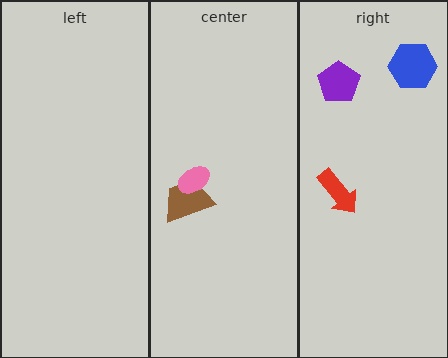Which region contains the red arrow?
The right region.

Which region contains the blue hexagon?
The right region.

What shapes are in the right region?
The purple pentagon, the blue hexagon, the red arrow.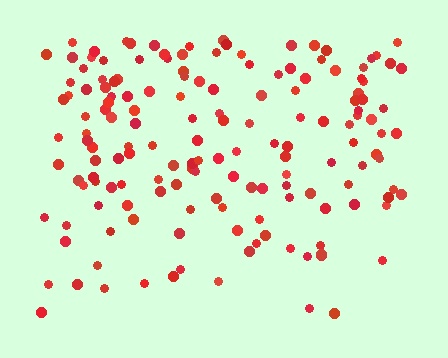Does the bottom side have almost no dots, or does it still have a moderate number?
Still a moderate number, just noticeably fewer than the top.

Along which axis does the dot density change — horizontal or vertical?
Vertical.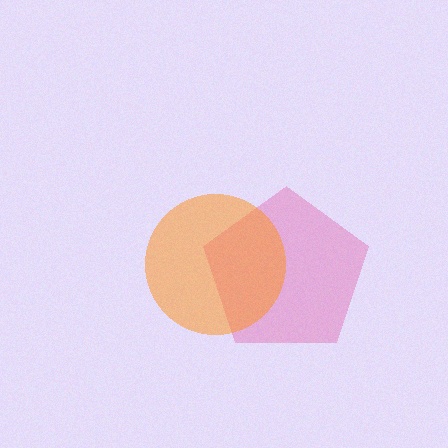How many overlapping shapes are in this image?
There are 2 overlapping shapes in the image.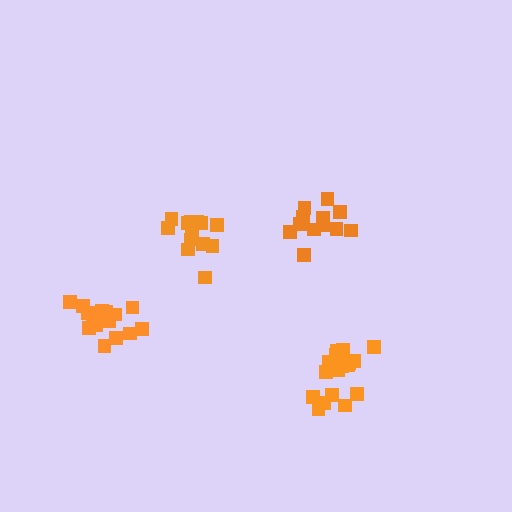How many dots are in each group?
Group 1: 14 dots, Group 2: 13 dots, Group 3: 19 dots, Group 4: 16 dots (62 total).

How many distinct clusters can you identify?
There are 4 distinct clusters.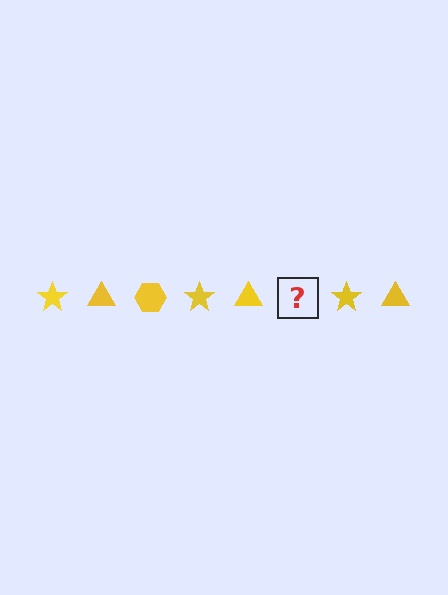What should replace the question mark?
The question mark should be replaced with a yellow hexagon.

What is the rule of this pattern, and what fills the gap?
The rule is that the pattern cycles through star, triangle, hexagon shapes in yellow. The gap should be filled with a yellow hexagon.